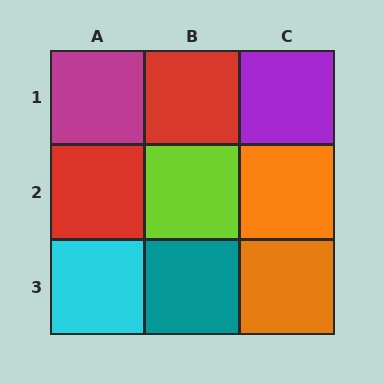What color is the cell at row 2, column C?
Orange.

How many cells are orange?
2 cells are orange.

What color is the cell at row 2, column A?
Red.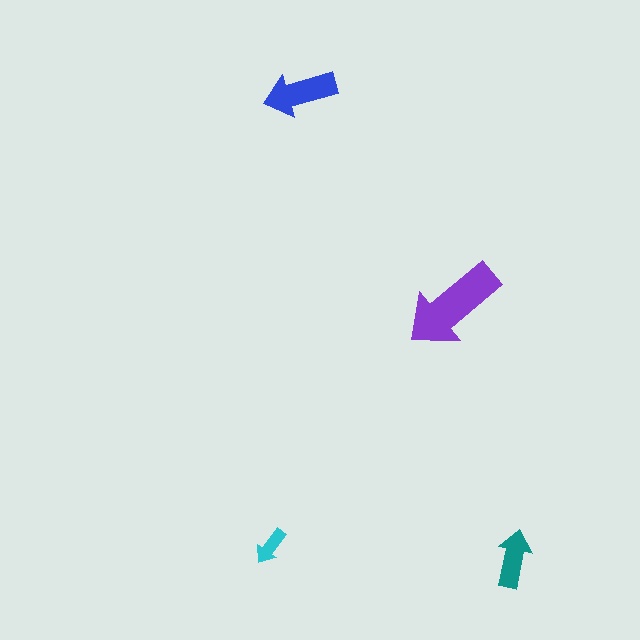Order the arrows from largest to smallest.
the purple one, the blue one, the teal one, the cyan one.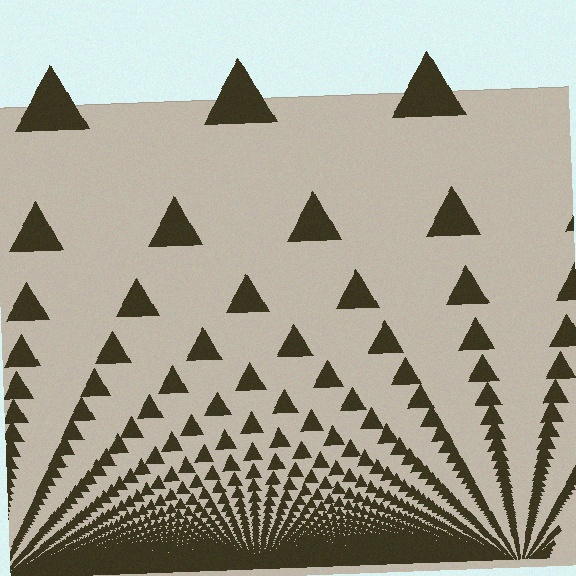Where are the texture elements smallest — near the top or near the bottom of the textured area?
Near the bottom.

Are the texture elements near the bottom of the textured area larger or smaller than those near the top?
Smaller. The gradient is inverted — elements near the bottom are smaller and denser.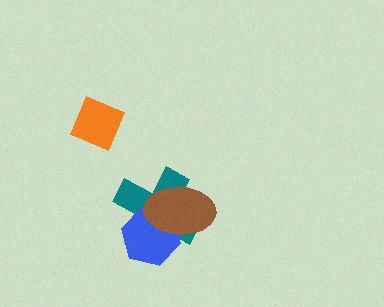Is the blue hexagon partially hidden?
Yes, it is partially covered by another shape.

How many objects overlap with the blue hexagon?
2 objects overlap with the blue hexagon.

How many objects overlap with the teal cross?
2 objects overlap with the teal cross.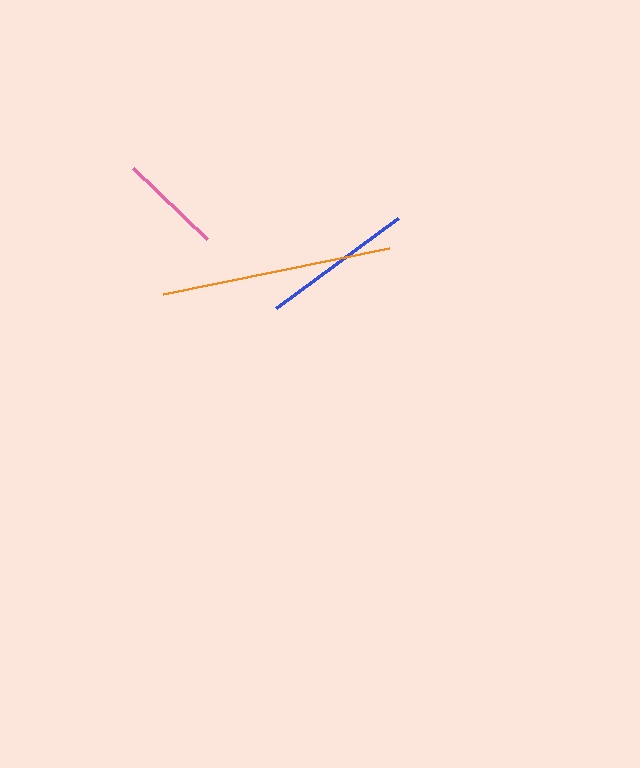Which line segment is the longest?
The orange line is the longest at approximately 230 pixels.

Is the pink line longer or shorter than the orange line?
The orange line is longer than the pink line.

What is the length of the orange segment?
The orange segment is approximately 230 pixels long.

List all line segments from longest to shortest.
From longest to shortest: orange, blue, pink.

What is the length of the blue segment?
The blue segment is approximately 151 pixels long.